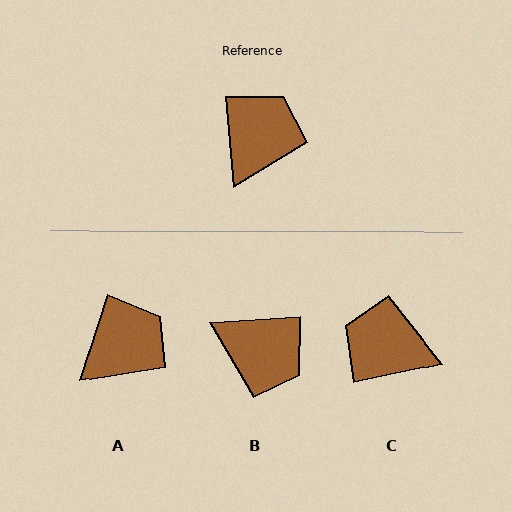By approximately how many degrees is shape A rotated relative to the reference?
Approximately 23 degrees clockwise.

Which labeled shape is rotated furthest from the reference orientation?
C, about 97 degrees away.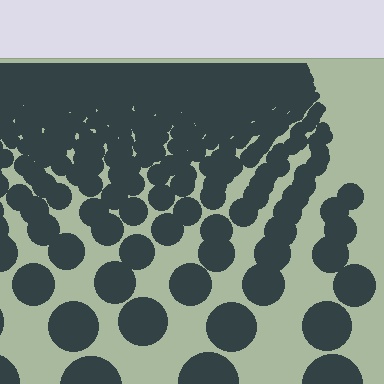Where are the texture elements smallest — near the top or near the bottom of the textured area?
Near the top.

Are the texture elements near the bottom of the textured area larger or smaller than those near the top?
Larger. Near the bottom, elements are closer to the viewer and appear at a bigger on-screen size.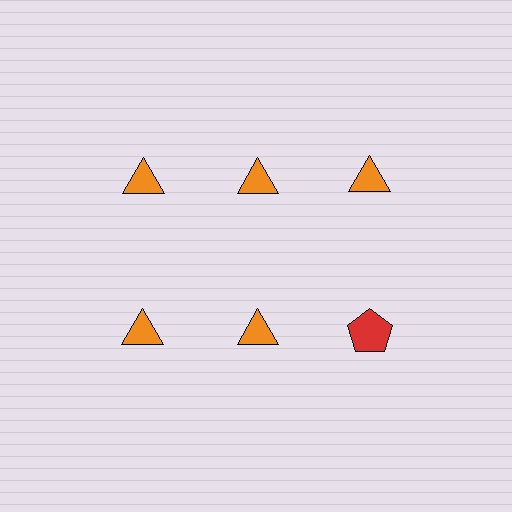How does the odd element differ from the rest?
It differs in both color (red instead of orange) and shape (pentagon instead of triangle).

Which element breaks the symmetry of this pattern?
The red pentagon in the second row, center column breaks the symmetry. All other shapes are orange triangles.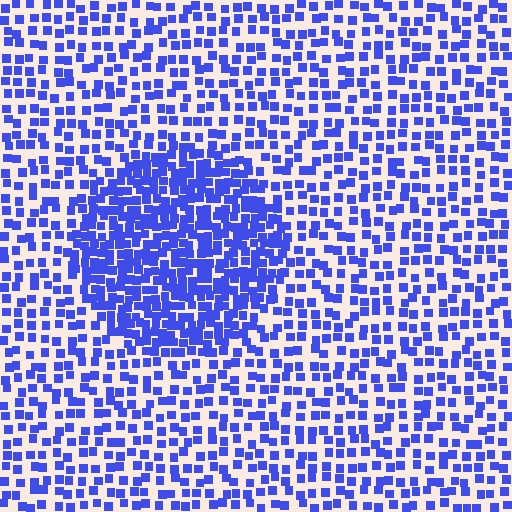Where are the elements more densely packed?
The elements are more densely packed inside the circle boundary.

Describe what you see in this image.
The image contains small blue elements arranged at two different densities. A circle-shaped region is visible where the elements are more densely packed than the surrounding area.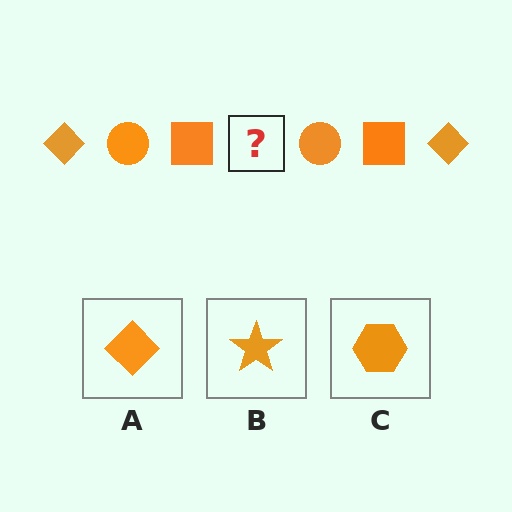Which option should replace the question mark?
Option A.